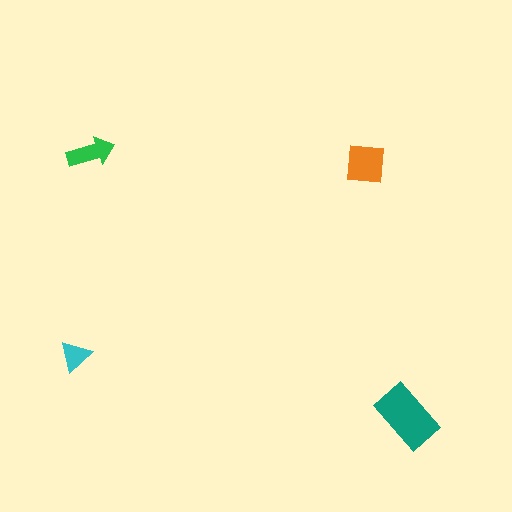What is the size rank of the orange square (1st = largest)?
2nd.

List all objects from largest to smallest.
The teal rectangle, the orange square, the green arrow, the cyan triangle.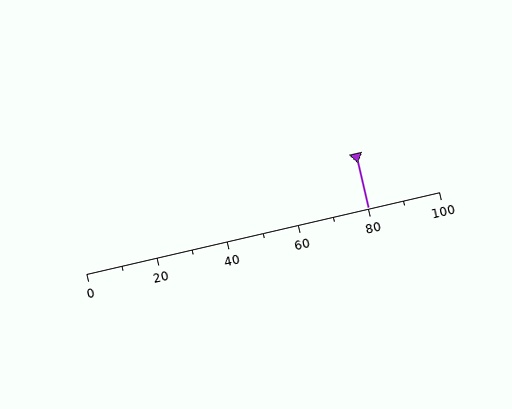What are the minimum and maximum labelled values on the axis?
The axis runs from 0 to 100.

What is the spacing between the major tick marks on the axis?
The major ticks are spaced 20 apart.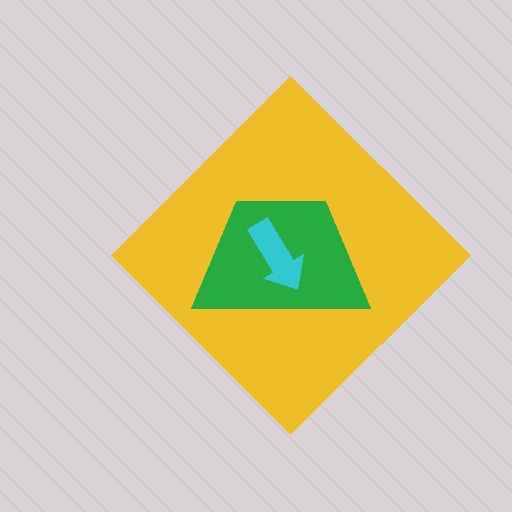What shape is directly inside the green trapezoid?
The cyan arrow.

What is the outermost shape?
The yellow diamond.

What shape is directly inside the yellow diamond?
The green trapezoid.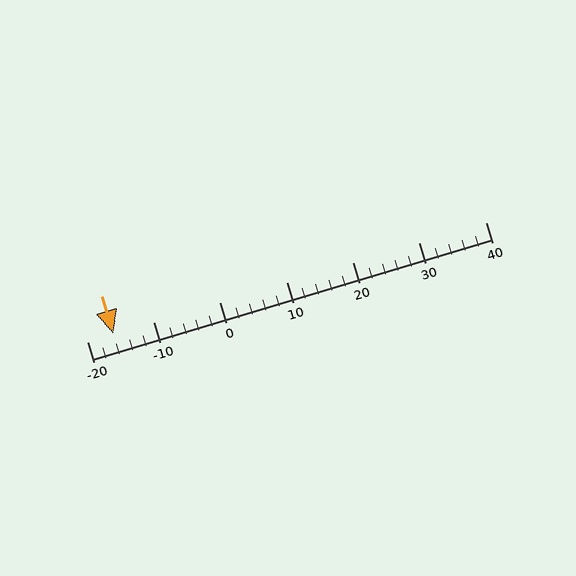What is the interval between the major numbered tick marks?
The major tick marks are spaced 10 units apart.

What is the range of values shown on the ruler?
The ruler shows values from -20 to 40.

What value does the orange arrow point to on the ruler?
The orange arrow points to approximately -16.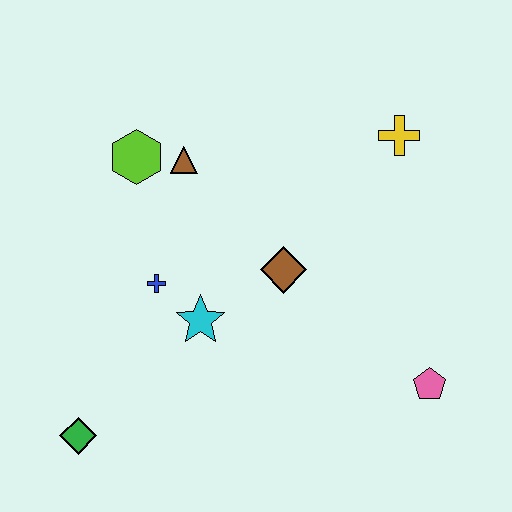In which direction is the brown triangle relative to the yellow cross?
The brown triangle is to the left of the yellow cross.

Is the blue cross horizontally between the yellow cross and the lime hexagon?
Yes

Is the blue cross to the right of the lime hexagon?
Yes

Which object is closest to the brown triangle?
The lime hexagon is closest to the brown triangle.